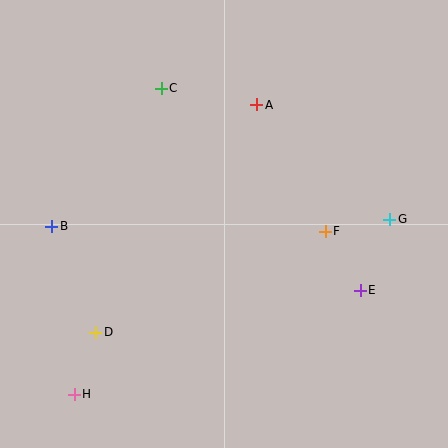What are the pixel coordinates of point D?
Point D is at (96, 332).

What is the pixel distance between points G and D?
The distance between G and D is 315 pixels.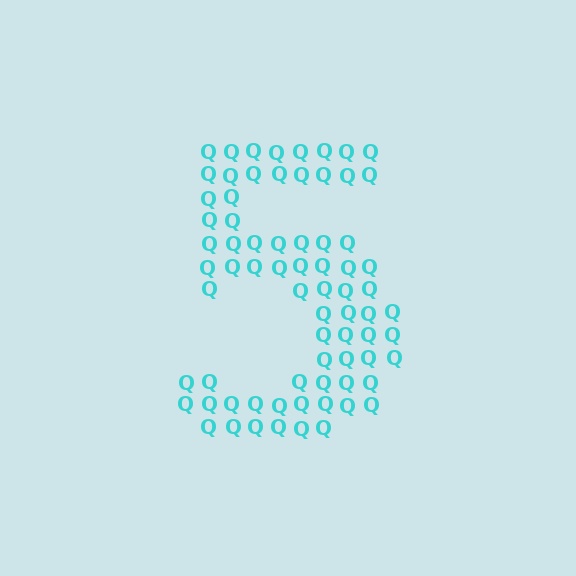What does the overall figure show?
The overall figure shows the digit 5.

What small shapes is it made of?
It is made of small letter Q's.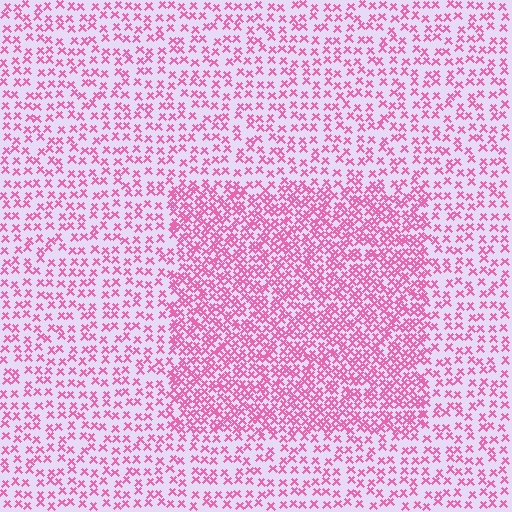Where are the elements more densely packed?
The elements are more densely packed inside the rectangle boundary.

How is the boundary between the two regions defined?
The boundary is defined by a change in element density (approximately 2.1x ratio). All elements are the same color, size, and shape.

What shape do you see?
I see a rectangle.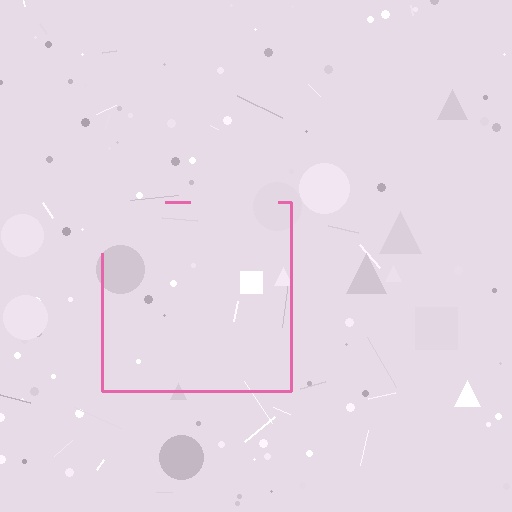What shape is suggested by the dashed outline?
The dashed outline suggests a square.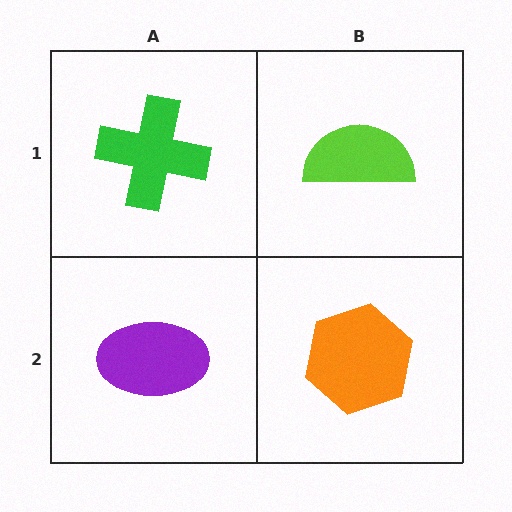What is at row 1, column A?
A green cross.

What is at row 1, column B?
A lime semicircle.